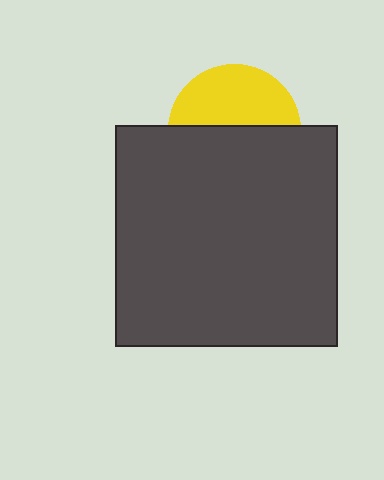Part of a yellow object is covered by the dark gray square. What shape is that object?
It is a circle.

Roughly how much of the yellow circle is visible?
About half of it is visible (roughly 45%).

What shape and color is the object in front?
The object in front is a dark gray square.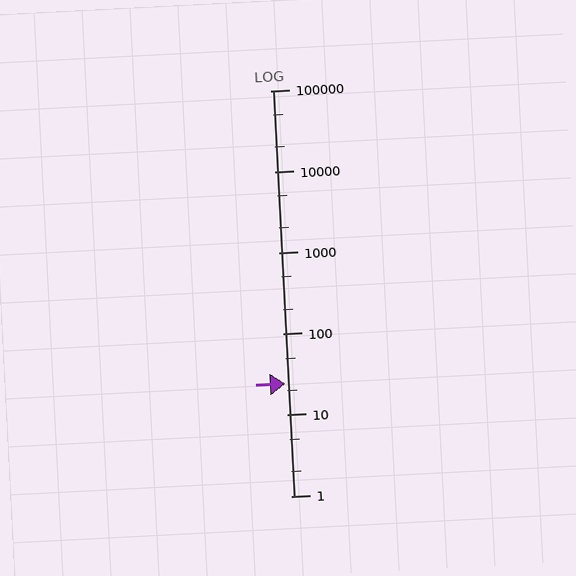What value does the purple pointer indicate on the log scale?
The pointer indicates approximately 24.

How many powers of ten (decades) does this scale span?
The scale spans 5 decades, from 1 to 100000.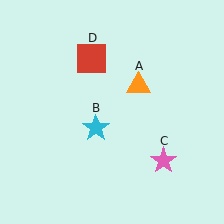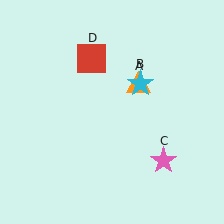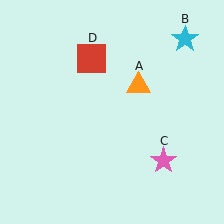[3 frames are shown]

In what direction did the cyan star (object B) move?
The cyan star (object B) moved up and to the right.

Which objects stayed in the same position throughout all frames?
Orange triangle (object A) and pink star (object C) and red square (object D) remained stationary.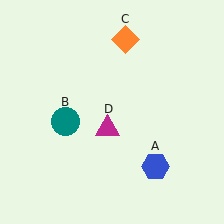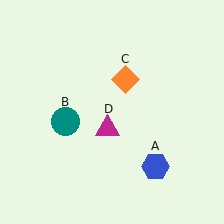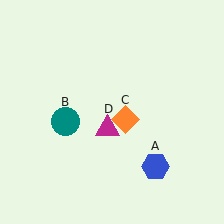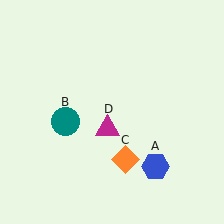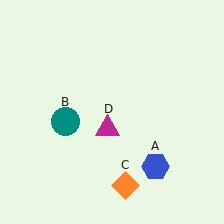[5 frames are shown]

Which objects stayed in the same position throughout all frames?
Blue hexagon (object A) and teal circle (object B) and magenta triangle (object D) remained stationary.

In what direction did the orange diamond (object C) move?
The orange diamond (object C) moved down.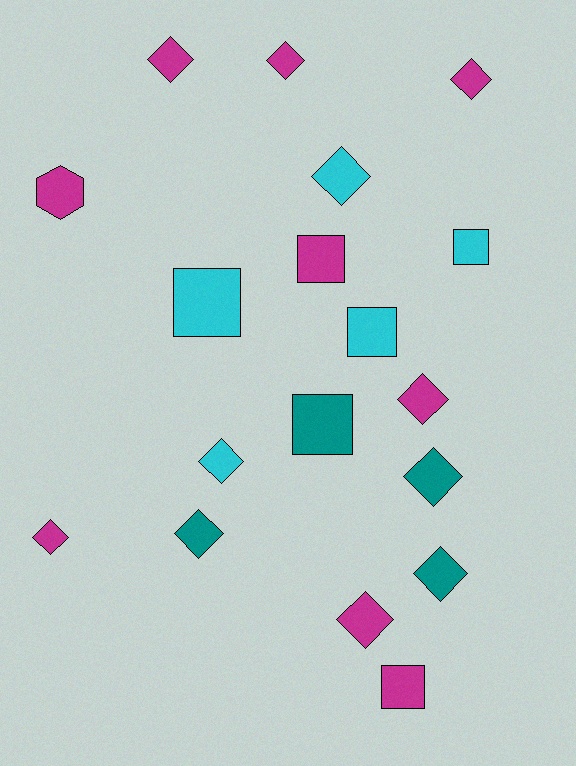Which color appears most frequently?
Magenta, with 9 objects.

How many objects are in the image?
There are 18 objects.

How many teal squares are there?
There is 1 teal square.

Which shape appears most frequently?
Diamond, with 11 objects.